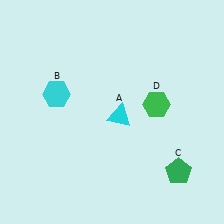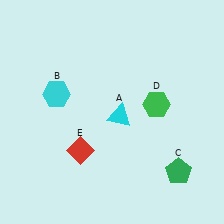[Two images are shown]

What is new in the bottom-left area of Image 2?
A red diamond (E) was added in the bottom-left area of Image 2.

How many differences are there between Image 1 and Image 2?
There is 1 difference between the two images.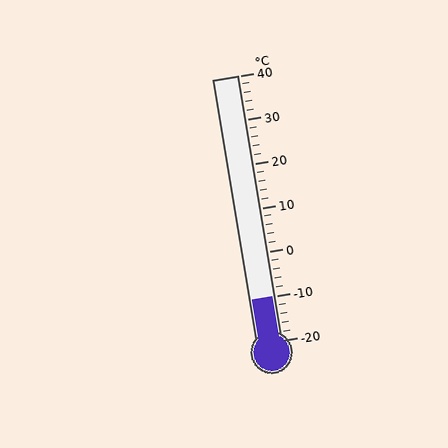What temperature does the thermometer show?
The thermometer shows approximately -10°C.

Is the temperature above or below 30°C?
The temperature is below 30°C.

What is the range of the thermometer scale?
The thermometer scale ranges from -20°C to 40°C.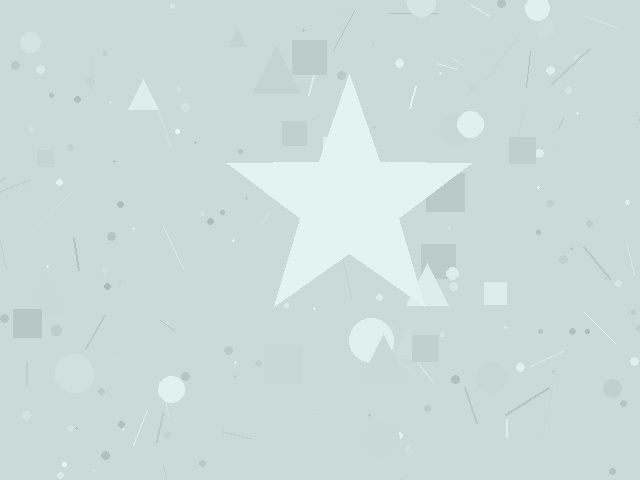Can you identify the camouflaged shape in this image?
The camouflaged shape is a star.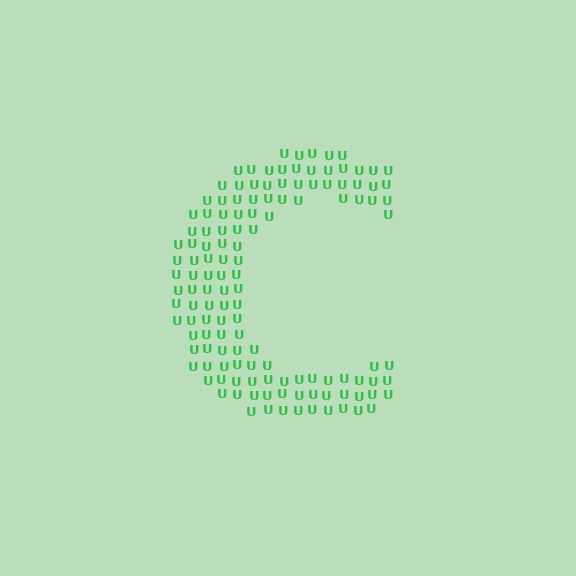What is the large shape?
The large shape is the letter C.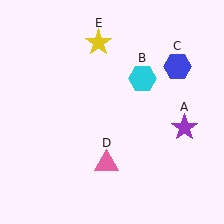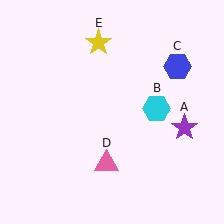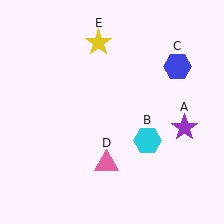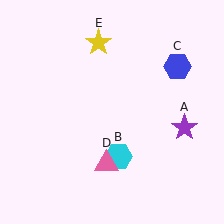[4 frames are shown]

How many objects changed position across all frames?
1 object changed position: cyan hexagon (object B).